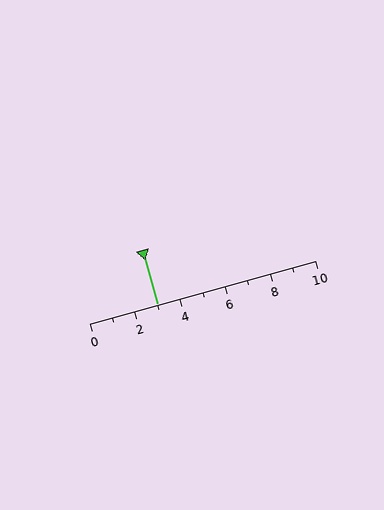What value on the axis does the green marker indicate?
The marker indicates approximately 3.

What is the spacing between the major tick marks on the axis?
The major ticks are spaced 2 apart.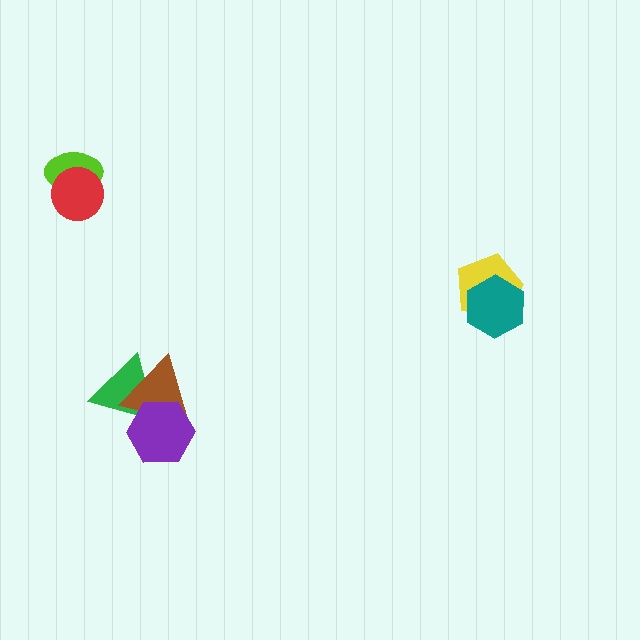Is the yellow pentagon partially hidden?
Yes, it is partially covered by another shape.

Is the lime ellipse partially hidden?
Yes, it is partially covered by another shape.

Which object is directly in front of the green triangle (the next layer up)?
The brown triangle is directly in front of the green triangle.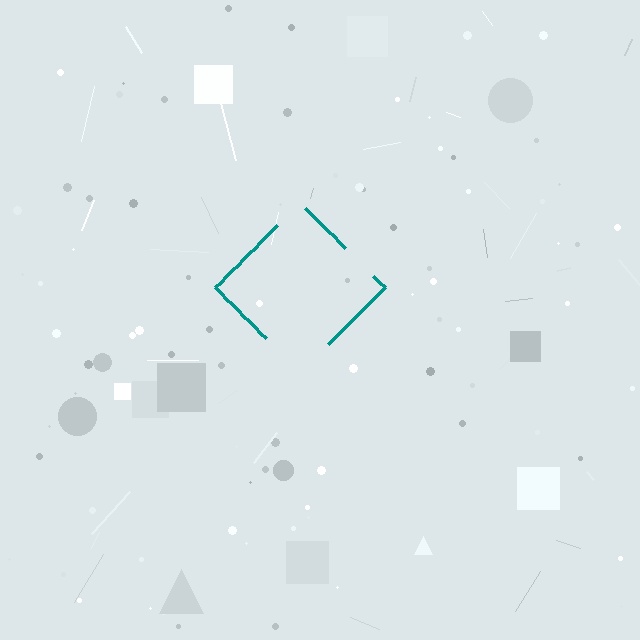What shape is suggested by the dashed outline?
The dashed outline suggests a diamond.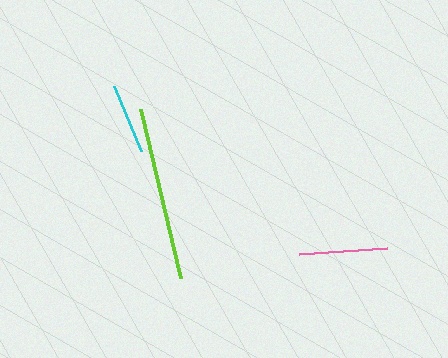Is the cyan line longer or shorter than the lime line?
The lime line is longer than the cyan line.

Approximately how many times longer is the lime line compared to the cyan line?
The lime line is approximately 2.5 times the length of the cyan line.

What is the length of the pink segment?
The pink segment is approximately 88 pixels long.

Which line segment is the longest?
The lime line is the longest at approximately 173 pixels.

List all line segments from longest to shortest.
From longest to shortest: lime, pink, cyan.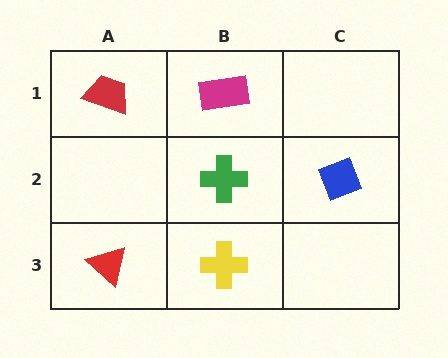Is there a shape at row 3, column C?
No, that cell is empty.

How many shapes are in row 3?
2 shapes.